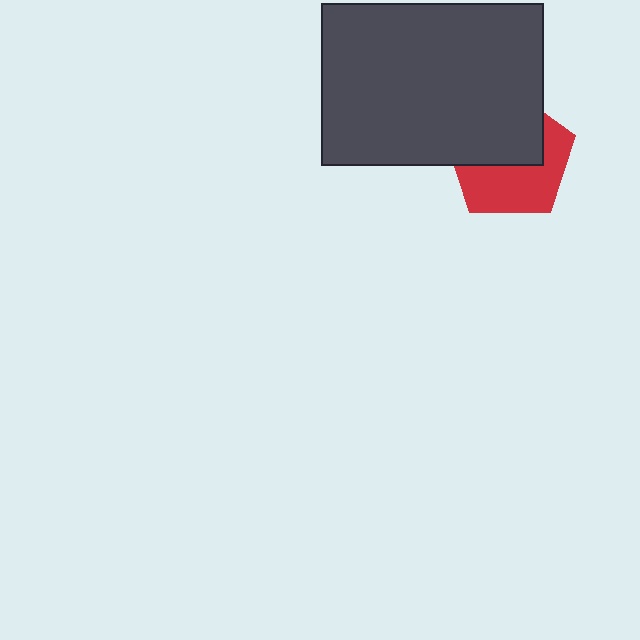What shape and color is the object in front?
The object in front is a dark gray rectangle.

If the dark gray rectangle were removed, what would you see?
You would see the complete red pentagon.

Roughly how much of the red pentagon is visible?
About half of it is visible (roughly 51%).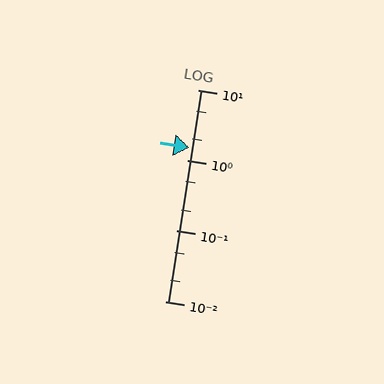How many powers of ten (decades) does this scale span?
The scale spans 3 decades, from 0.01 to 10.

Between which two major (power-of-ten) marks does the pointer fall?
The pointer is between 1 and 10.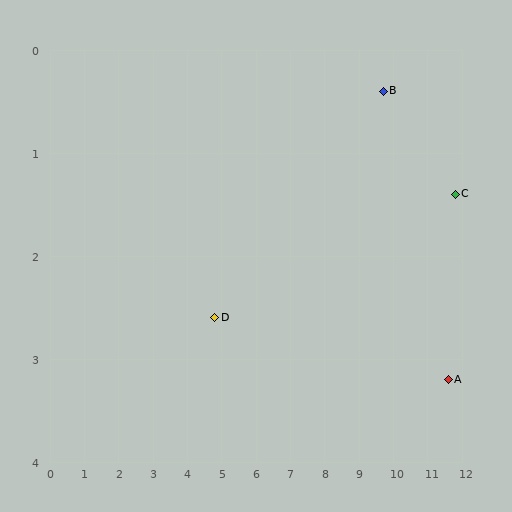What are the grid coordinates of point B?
Point B is at approximately (9.7, 0.4).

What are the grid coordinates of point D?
Point D is at approximately (4.8, 2.6).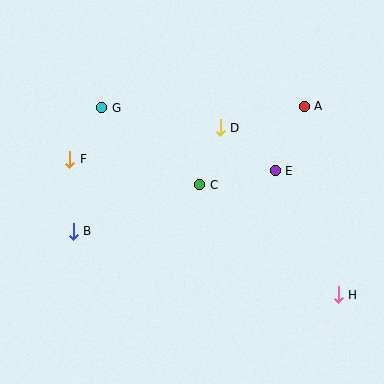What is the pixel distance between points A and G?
The distance between A and G is 202 pixels.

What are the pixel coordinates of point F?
Point F is at (70, 159).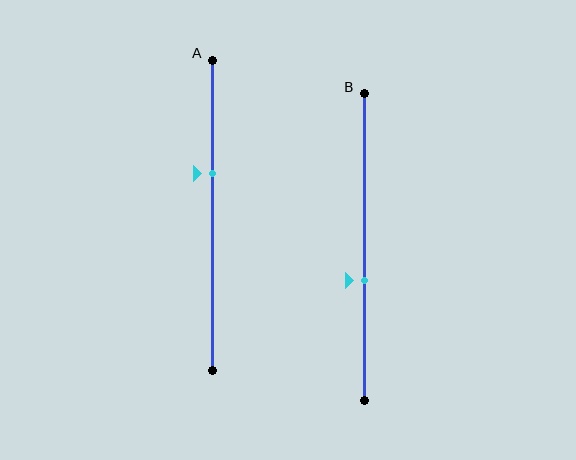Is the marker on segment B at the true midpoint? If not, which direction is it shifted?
No, the marker on segment B is shifted downward by about 11% of the segment length.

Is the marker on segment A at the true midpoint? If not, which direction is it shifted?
No, the marker on segment A is shifted upward by about 14% of the segment length.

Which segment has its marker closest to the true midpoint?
Segment B has its marker closest to the true midpoint.